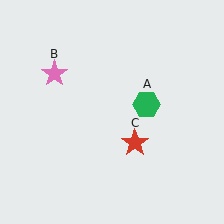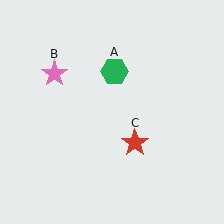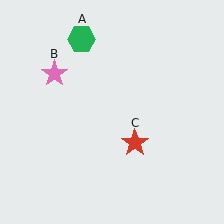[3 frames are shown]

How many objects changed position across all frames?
1 object changed position: green hexagon (object A).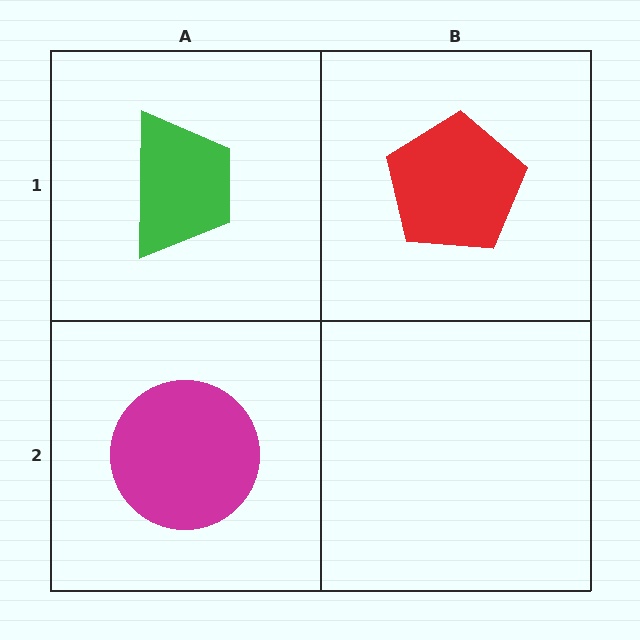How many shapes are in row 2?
1 shape.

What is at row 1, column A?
A green trapezoid.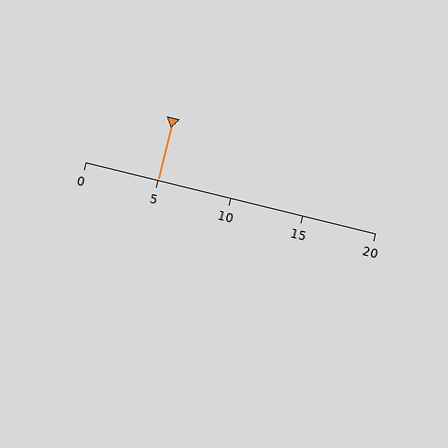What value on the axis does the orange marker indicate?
The marker indicates approximately 5.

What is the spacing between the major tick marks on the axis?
The major ticks are spaced 5 apart.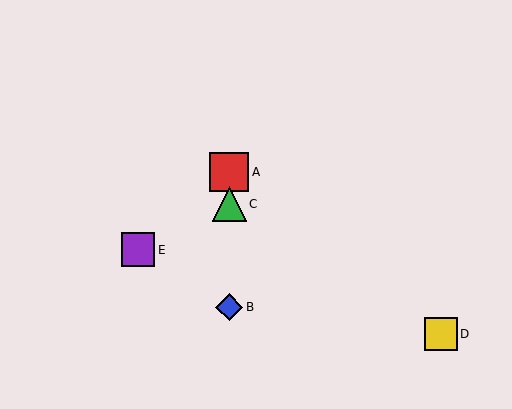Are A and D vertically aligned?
No, A is at x≈229 and D is at x≈441.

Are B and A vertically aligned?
Yes, both are at x≈229.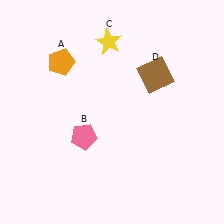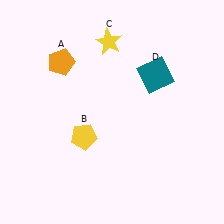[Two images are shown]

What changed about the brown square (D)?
In Image 1, D is brown. In Image 2, it changed to teal.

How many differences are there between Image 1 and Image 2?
There are 2 differences between the two images.